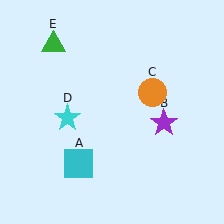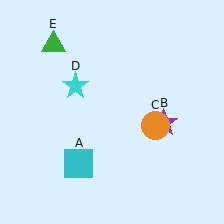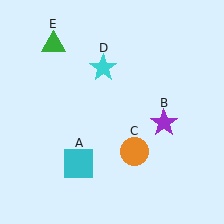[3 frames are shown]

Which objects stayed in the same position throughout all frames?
Cyan square (object A) and purple star (object B) and green triangle (object E) remained stationary.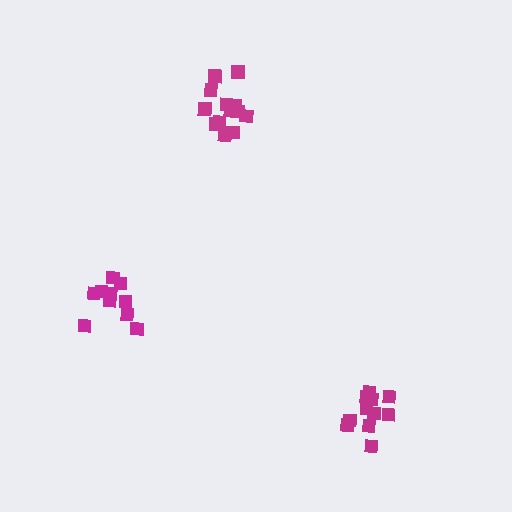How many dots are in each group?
Group 1: 11 dots, Group 2: 11 dots, Group 3: 13 dots (35 total).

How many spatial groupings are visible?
There are 3 spatial groupings.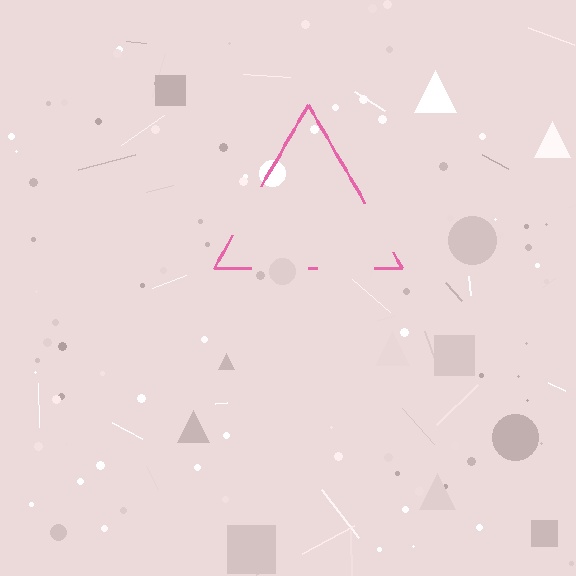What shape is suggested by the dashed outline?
The dashed outline suggests a triangle.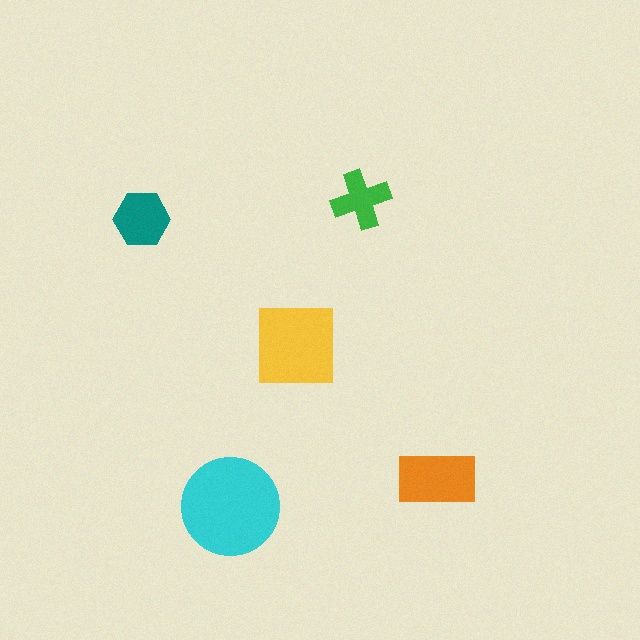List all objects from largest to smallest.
The cyan circle, the yellow square, the orange rectangle, the teal hexagon, the green cross.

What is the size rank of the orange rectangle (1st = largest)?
3rd.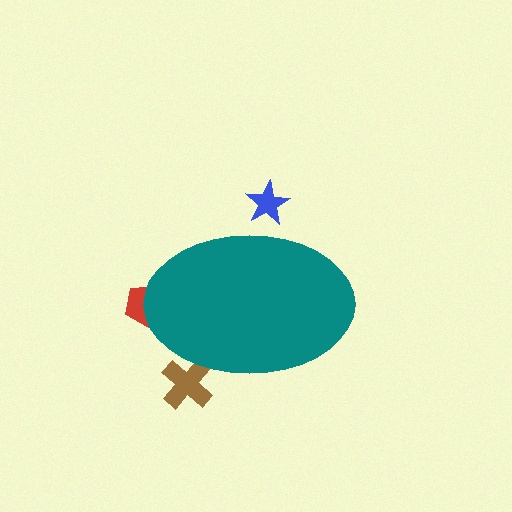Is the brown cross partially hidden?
Yes, the brown cross is partially hidden behind the teal ellipse.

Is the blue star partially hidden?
Yes, the blue star is partially hidden behind the teal ellipse.